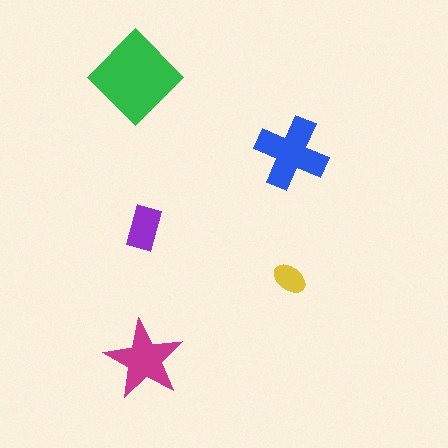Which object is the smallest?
The yellow ellipse.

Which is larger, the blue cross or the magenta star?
The blue cross.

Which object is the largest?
The green diamond.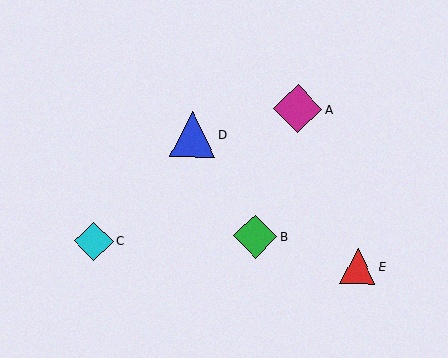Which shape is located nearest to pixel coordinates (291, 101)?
The magenta diamond (labeled A) at (298, 109) is nearest to that location.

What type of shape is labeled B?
Shape B is a green diamond.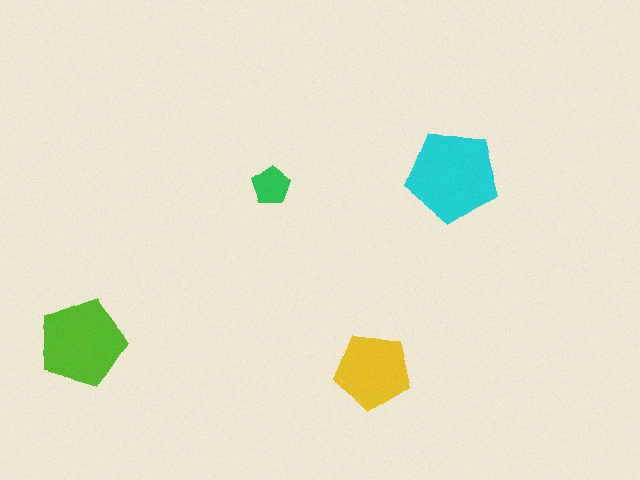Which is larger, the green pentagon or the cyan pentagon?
The cyan one.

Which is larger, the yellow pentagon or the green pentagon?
The yellow one.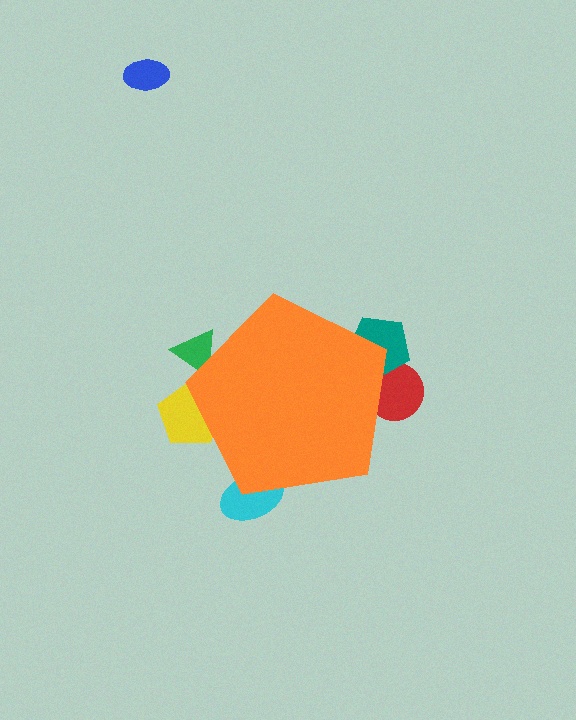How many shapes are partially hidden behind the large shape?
5 shapes are partially hidden.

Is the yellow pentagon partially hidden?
Yes, the yellow pentagon is partially hidden behind the orange pentagon.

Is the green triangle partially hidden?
Yes, the green triangle is partially hidden behind the orange pentagon.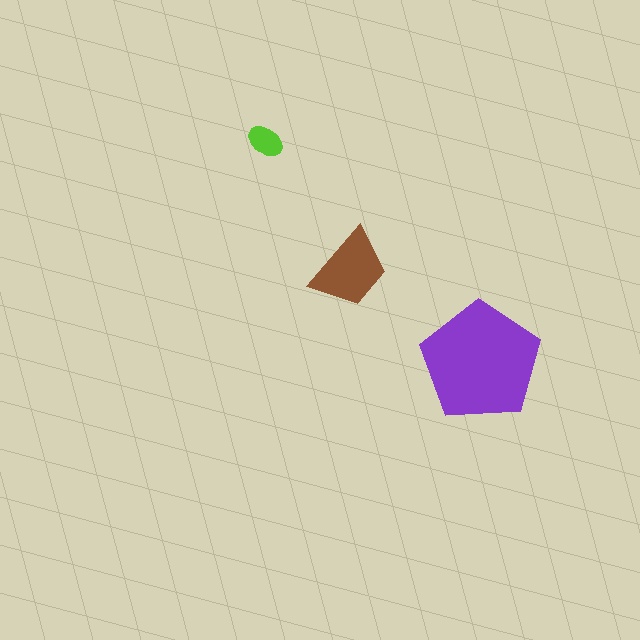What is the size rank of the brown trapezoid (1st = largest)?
2nd.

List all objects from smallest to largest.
The lime ellipse, the brown trapezoid, the purple pentagon.